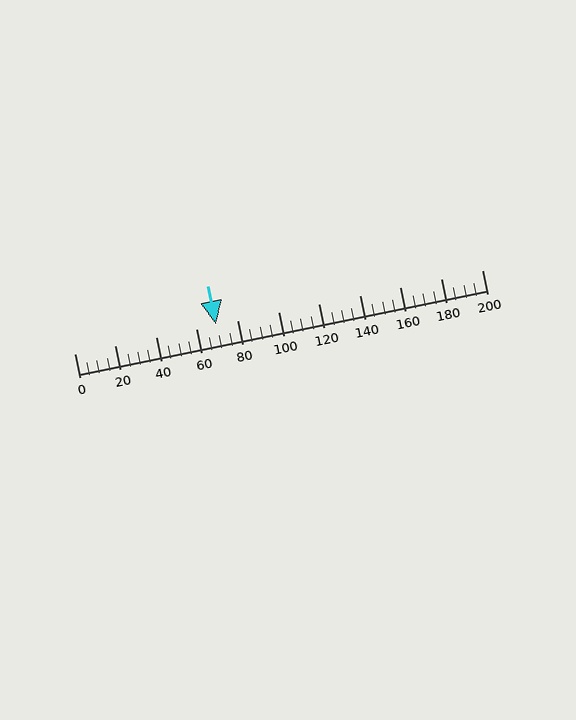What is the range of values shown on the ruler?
The ruler shows values from 0 to 200.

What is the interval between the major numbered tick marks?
The major tick marks are spaced 20 units apart.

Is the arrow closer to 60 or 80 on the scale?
The arrow is closer to 60.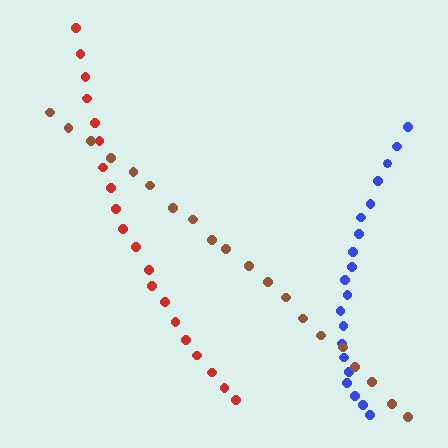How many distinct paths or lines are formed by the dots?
There are 3 distinct paths.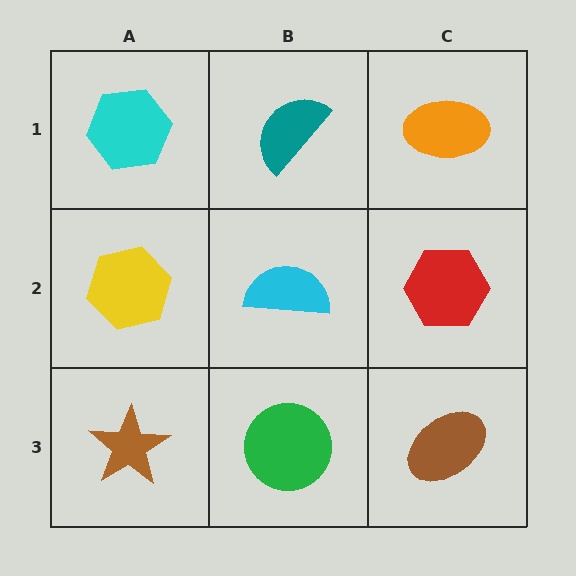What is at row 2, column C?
A red hexagon.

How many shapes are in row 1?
3 shapes.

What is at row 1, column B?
A teal semicircle.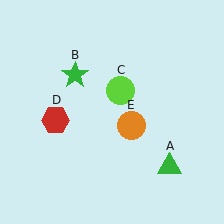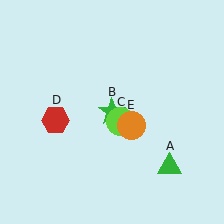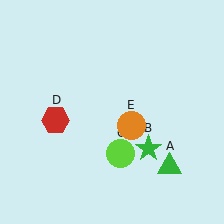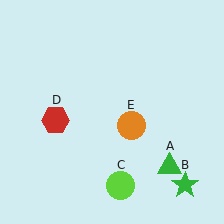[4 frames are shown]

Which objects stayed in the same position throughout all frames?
Green triangle (object A) and red hexagon (object D) and orange circle (object E) remained stationary.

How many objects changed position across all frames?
2 objects changed position: green star (object B), lime circle (object C).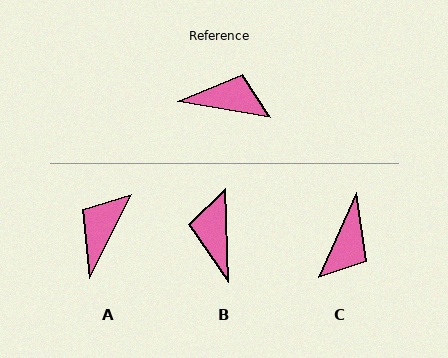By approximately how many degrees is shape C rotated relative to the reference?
Approximately 104 degrees clockwise.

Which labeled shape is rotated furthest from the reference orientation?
C, about 104 degrees away.